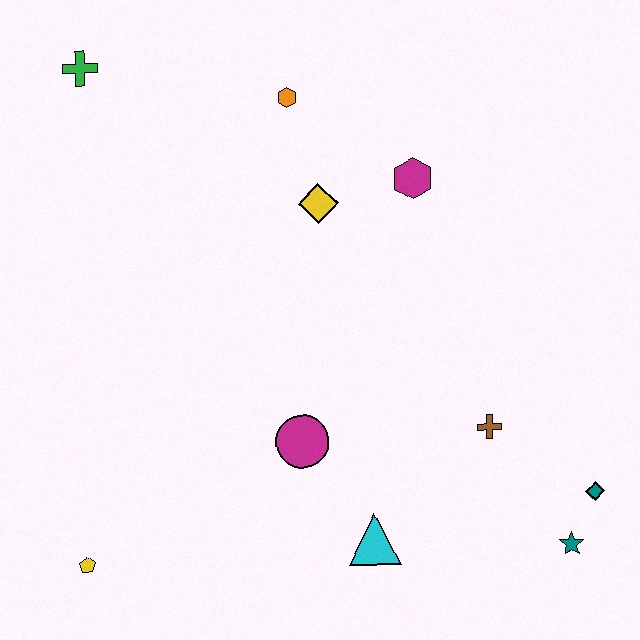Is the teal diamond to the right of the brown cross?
Yes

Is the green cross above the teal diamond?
Yes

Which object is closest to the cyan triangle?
The magenta circle is closest to the cyan triangle.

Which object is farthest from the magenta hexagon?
The yellow pentagon is farthest from the magenta hexagon.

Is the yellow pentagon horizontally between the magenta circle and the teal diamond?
No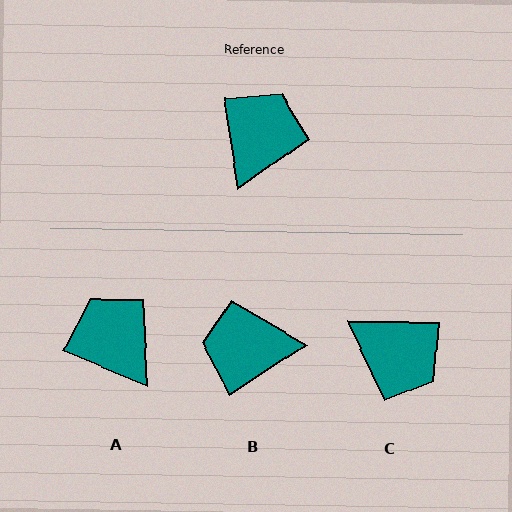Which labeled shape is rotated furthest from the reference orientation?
B, about 114 degrees away.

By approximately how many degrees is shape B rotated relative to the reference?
Approximately 114 degrees counter-clockwise.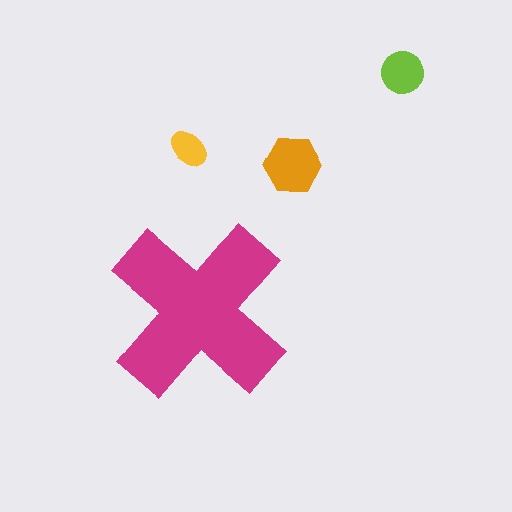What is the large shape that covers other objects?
A magenta cross.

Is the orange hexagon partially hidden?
No, the orange hexagon is fully visible.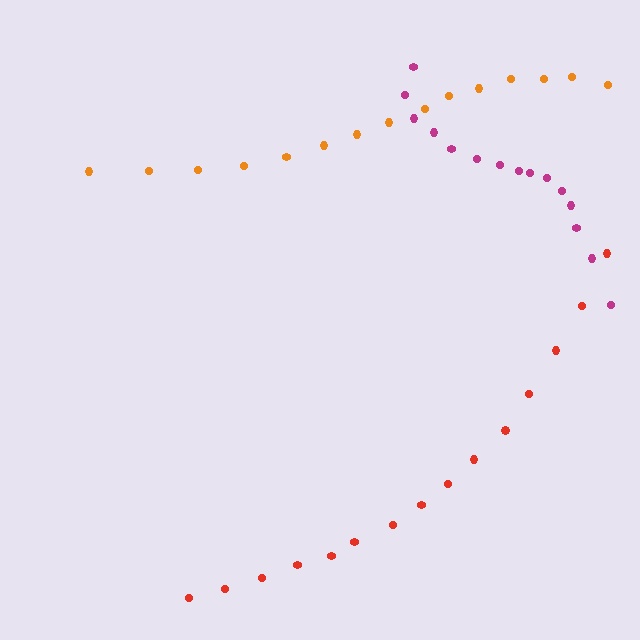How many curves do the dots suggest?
There are 3 distinct paths.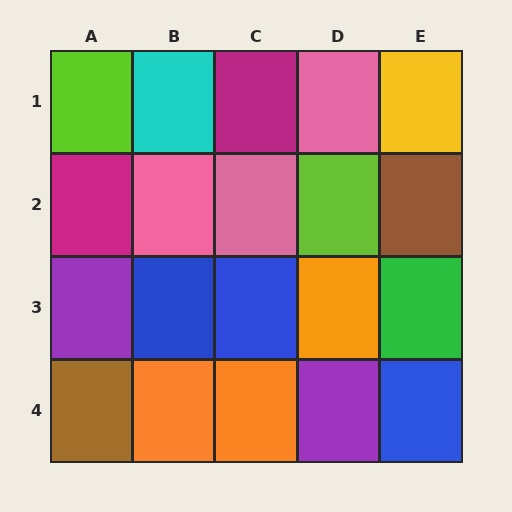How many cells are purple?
2 cells are purple.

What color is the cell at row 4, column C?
Orange.